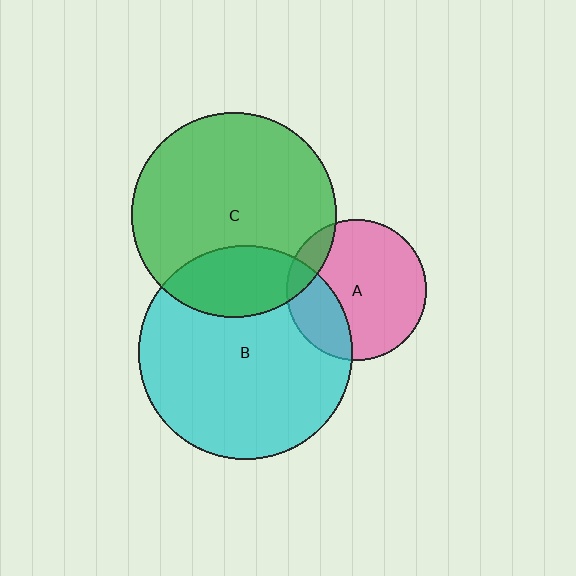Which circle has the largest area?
Circle B (cyan).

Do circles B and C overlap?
Yes.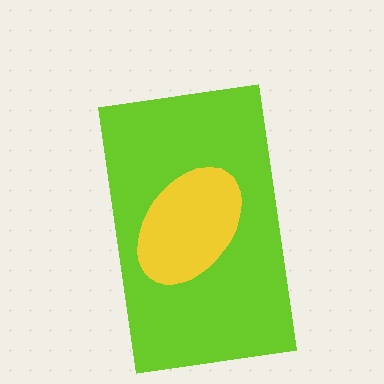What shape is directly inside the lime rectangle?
The yellow ellipse.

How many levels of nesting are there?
2.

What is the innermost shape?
The yellow ellipse.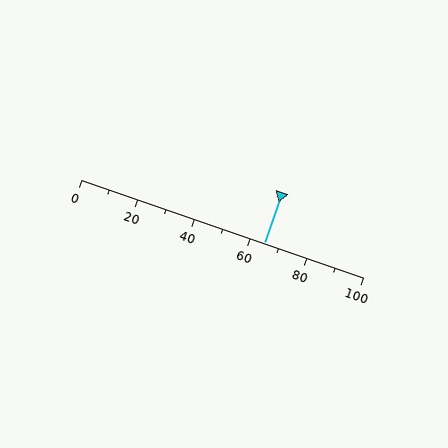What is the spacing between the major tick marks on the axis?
The major ticks are spaced 20 apart.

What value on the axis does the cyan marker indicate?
The marker indicates approximately 65.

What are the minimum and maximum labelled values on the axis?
The axis runs from 0 to 100.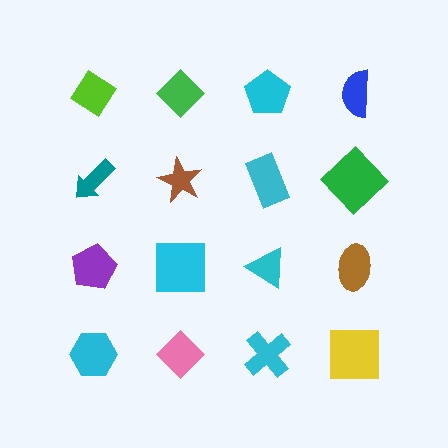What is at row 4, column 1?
A cyan hexagon.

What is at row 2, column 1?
A teal arrow.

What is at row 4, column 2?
A pink diamond.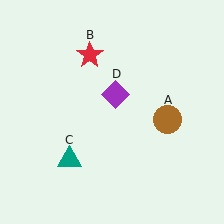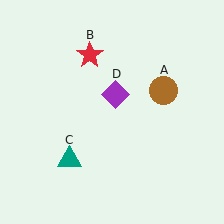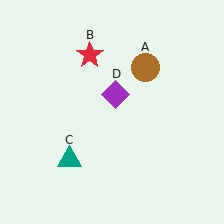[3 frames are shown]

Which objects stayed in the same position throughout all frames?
Red star (object B) and teal triangle (object C) and purple diamond (object D) remained stationary.